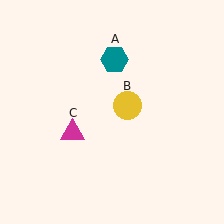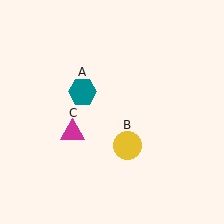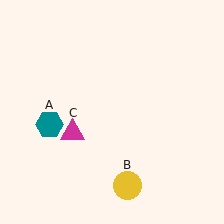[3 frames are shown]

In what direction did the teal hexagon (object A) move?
The teal hexagon (object A) moved down and to the left.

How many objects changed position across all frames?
2 objects changed position: teal hexagon (object A), yellow circle (object B).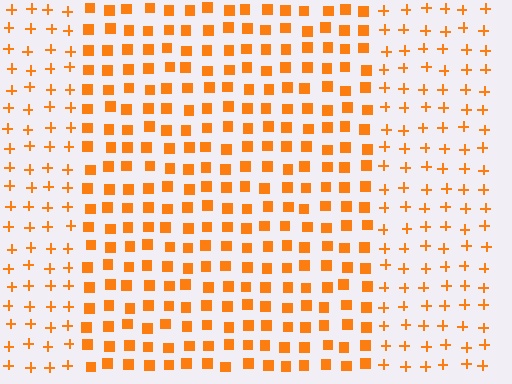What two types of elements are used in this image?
The image uses squares inside the rectangle region and plus signs outside it.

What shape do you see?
I see a rectangle.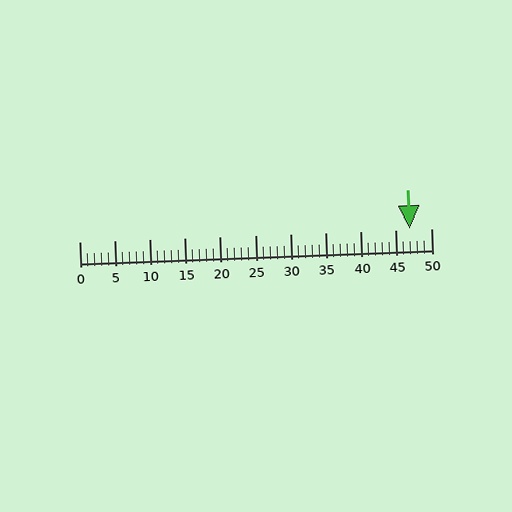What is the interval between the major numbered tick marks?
The major tick marks are spaced 5 units apart.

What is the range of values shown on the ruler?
The ruler shows values from 0 to 50.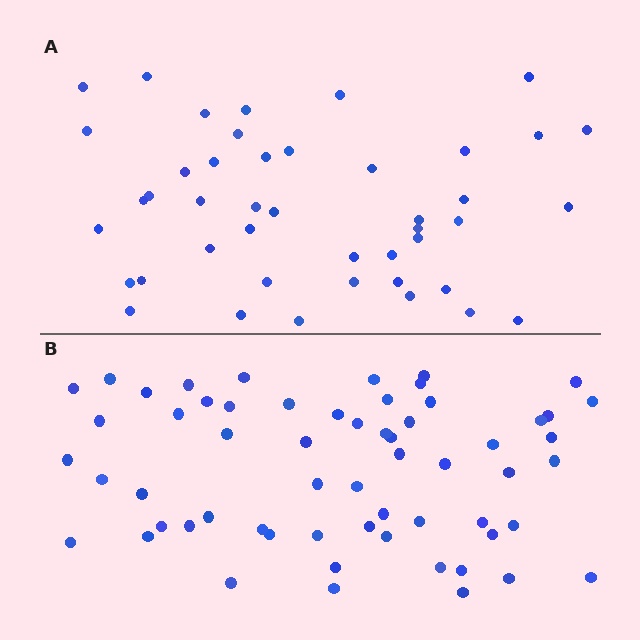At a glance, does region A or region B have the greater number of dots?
Region B (the bottom region) has more dots.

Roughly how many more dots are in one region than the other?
Region B has approximately 15 more dots than region A.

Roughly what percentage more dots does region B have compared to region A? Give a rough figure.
About 35% more.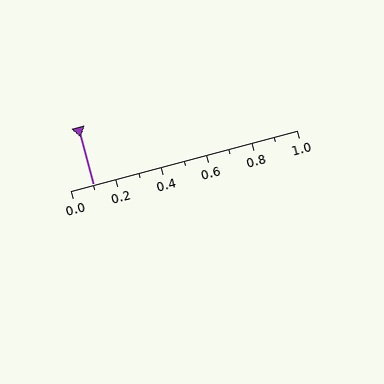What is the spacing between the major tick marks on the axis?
The major ticks are spaced 0.2 apart.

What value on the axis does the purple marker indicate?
The marker indicates approximately 0.1.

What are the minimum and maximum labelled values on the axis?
The axis runs from 0.0 to 1.0.